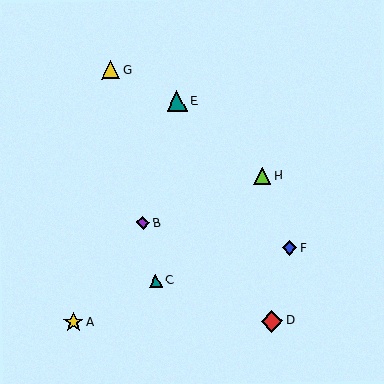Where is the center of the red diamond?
The center of the red diamond is at (272, 321).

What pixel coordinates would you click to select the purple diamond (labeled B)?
Click at (143, 223) to select the purple diamond B.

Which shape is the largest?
The red diamond (labeled D) is the largest.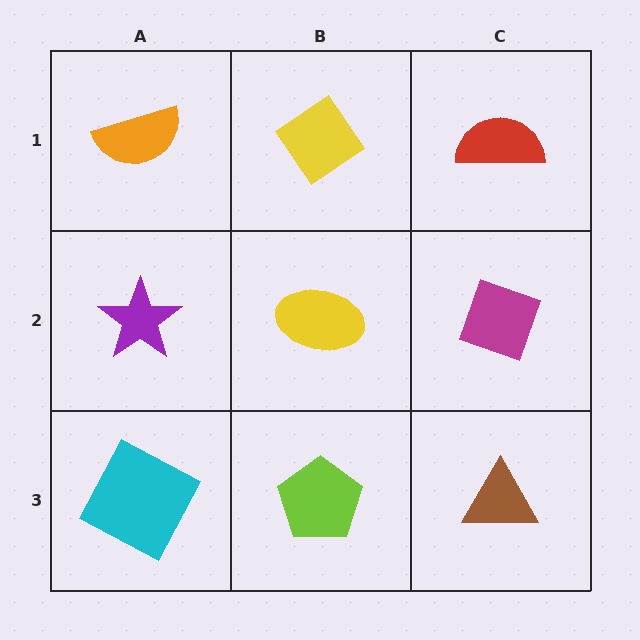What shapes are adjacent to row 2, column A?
An orange semicircle (row 1, column A), a cyan square (row 3, column A), a yellow ellipse (row 2, column B).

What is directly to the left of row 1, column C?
A yellow diamond.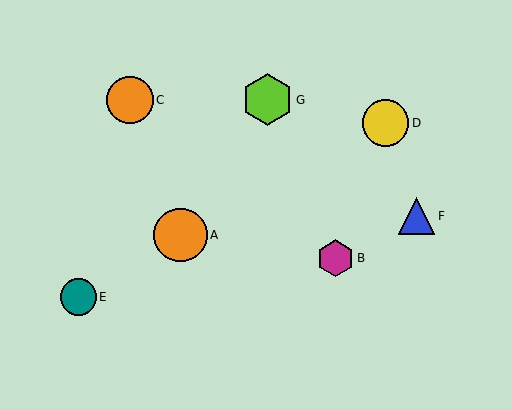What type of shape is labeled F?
Shape F is a blue triangle.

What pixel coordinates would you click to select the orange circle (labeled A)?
Click at (180, 235) to select the orange circle A.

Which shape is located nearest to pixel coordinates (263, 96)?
The lime hexagon (labeled G) at (267, 100) is nearest to that location.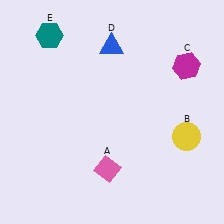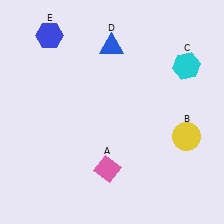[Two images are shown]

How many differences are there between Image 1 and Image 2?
There are 2 differences between the two images.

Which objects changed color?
C changed from magenta to cyan. E changed from teal to blue.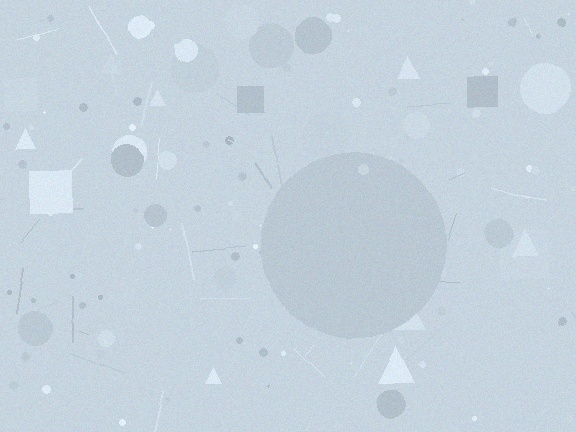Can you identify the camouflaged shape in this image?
The camouflaged shape is a circle.